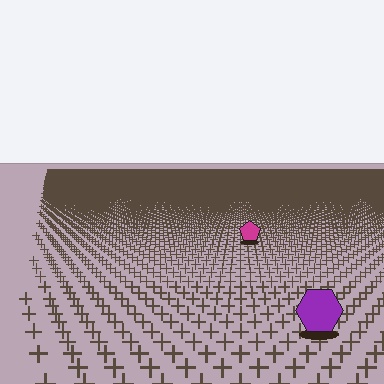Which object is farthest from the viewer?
The magenta pentagon is farthest from the viewer. It appears smaller and the ground texture around it is denser.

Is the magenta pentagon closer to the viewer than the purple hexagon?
No. The purple hexagon is closer — you can tell from the texture gradient: the ground texture is coarser near it.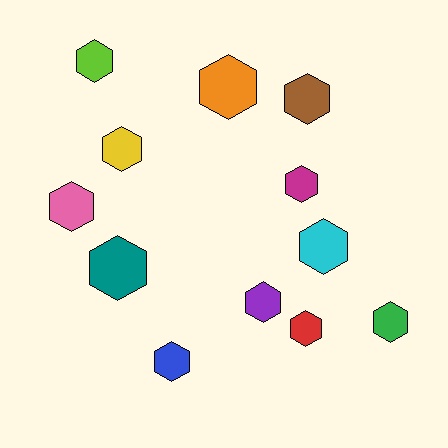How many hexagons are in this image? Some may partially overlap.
There are 12 hexagons.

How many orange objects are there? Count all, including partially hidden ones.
There is 1 orange object.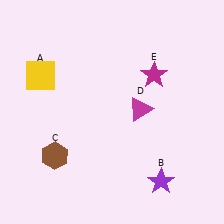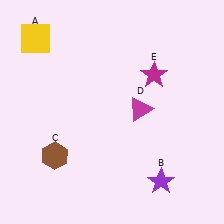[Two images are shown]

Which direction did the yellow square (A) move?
The yellow square (A) moved up.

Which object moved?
The yellow square (A) moved up.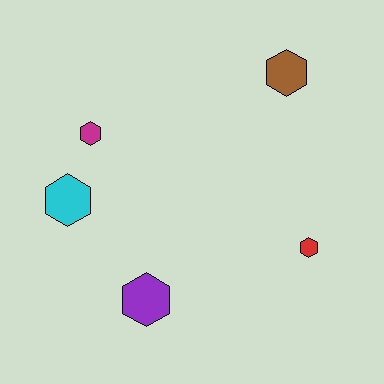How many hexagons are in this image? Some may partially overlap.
There are 5 hexagons.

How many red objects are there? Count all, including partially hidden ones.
There is 1 red object.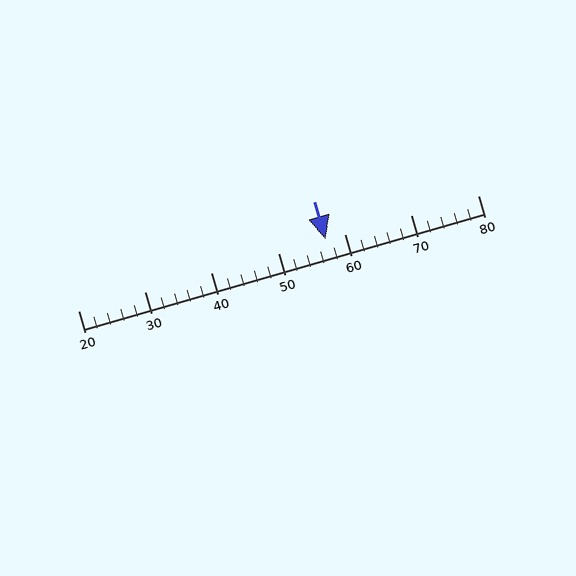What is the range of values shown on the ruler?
The ruler shows values from 20 to 80.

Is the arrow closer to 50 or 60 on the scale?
The arrow is closer to 60.